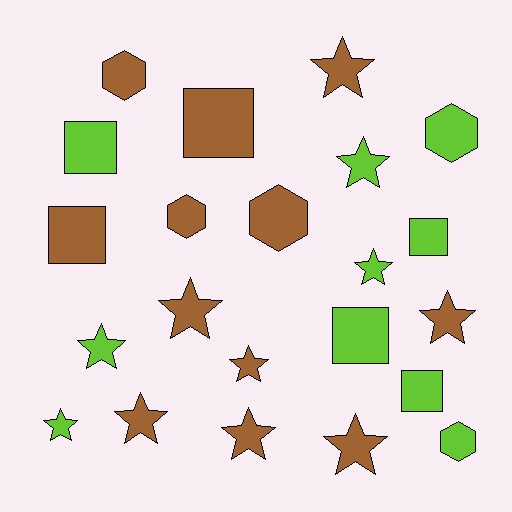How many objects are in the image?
There are 22 objects.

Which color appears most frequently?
Brown, with 12 objects.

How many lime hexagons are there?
There are 2 lime hexagons.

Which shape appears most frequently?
Star, with 11 objects.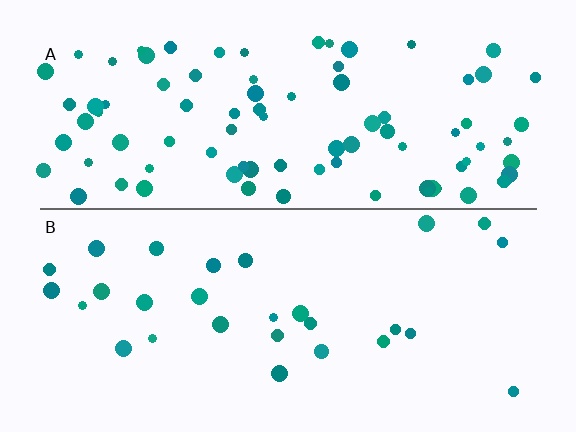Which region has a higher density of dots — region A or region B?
A (the top).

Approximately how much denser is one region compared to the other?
Approximately 3.0× — region A over region B.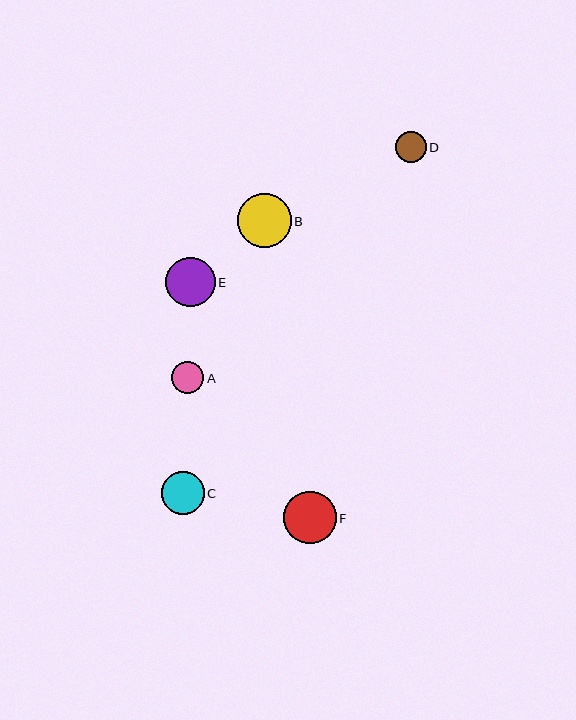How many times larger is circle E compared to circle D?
Circle E is approximately 1.6 times the size of circle D.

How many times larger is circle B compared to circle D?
Circle B is approximately 1.8 times the size of circle D.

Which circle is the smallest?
Circle D is the smallest with a size of approximately 31 pixels.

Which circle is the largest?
Circle B is the largest with a size of approximately 54 pixels.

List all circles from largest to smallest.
From largest to smallest: B, F, E, C, A, D.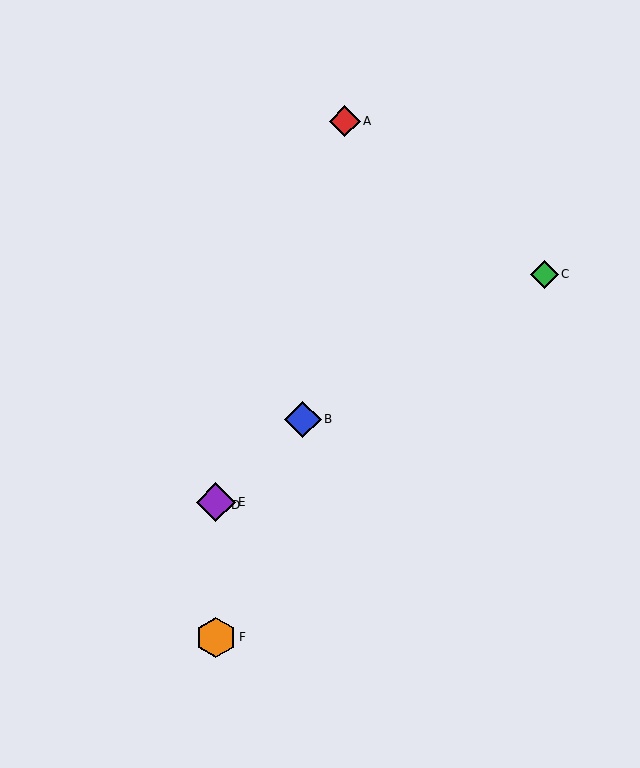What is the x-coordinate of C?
Object C is at x≈545.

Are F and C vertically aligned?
No, F is at x≈216 and C is at x≈545.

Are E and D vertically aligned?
Yes, both are at x≈216.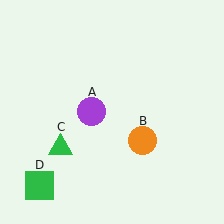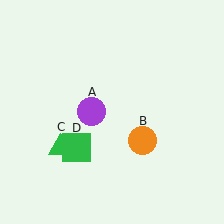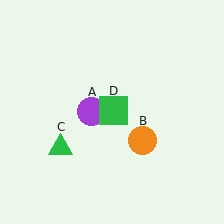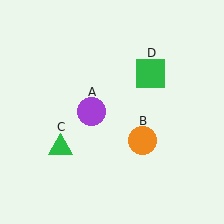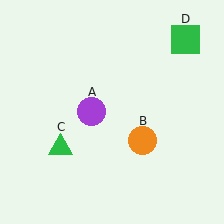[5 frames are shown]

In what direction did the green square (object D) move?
The green square (object D) moved up and to the right.